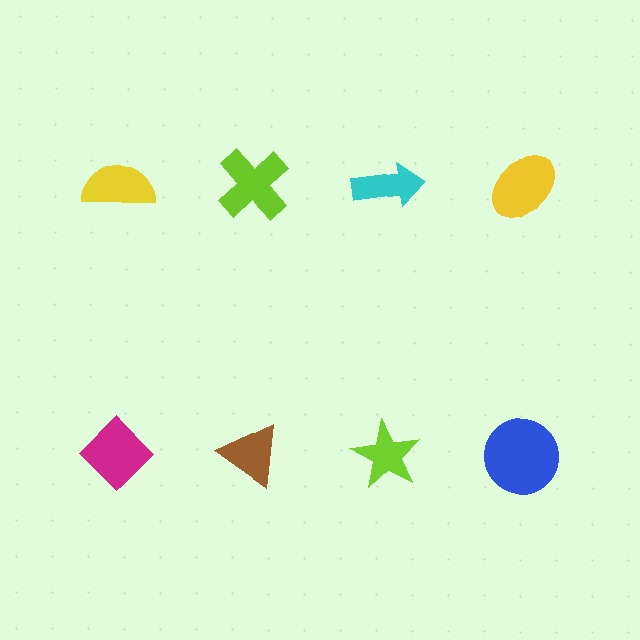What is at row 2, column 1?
A magenta diamond.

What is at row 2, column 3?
A lime star.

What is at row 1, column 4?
A yellow ellipse.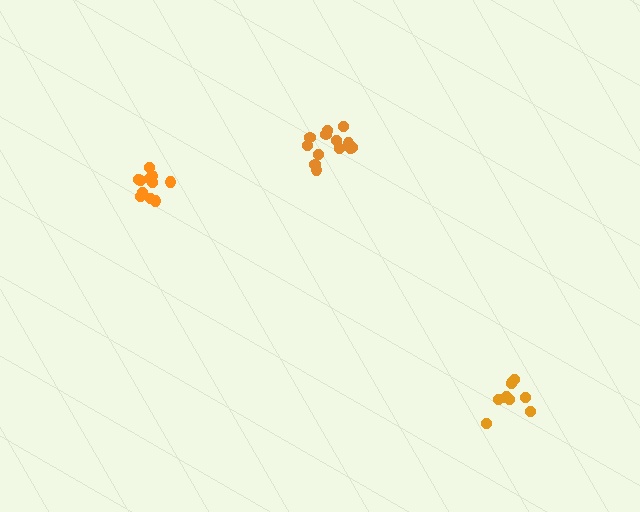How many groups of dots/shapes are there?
There are 3 groups.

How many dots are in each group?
Group 1: 11 dots, Group 2: 14 dots, Group 3: 10 dots (35 total).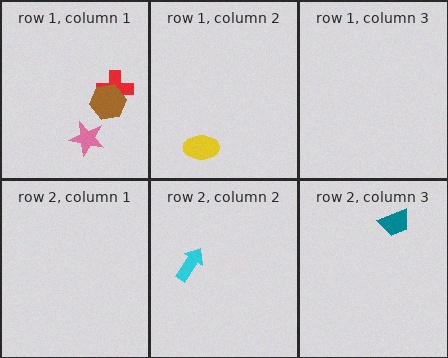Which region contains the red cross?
The row 1, column 1 region.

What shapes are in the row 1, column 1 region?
The red cross, the pink star, the brown hexagon.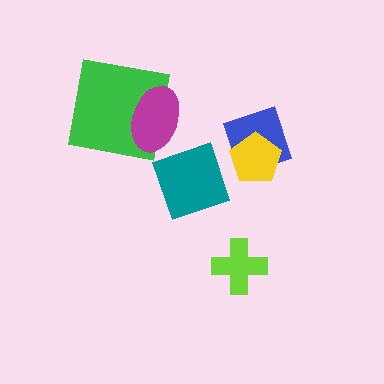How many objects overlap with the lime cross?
0 objects overlap with the lime cross.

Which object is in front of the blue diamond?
The yellow pentagon is in front of the blue diamond.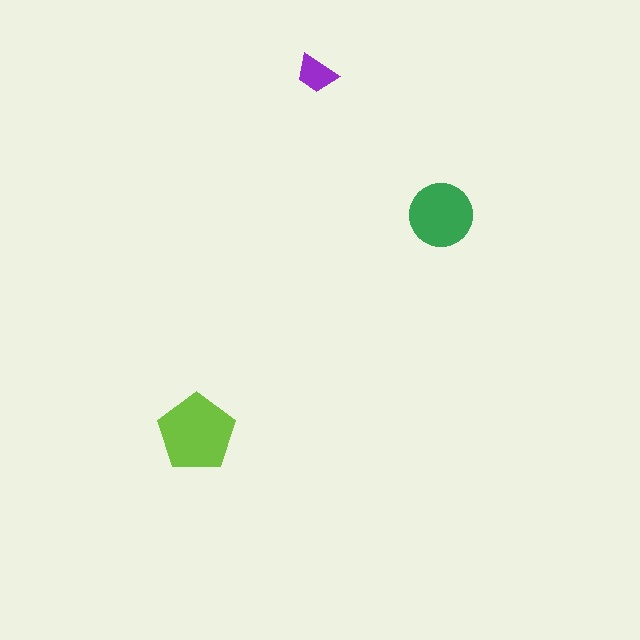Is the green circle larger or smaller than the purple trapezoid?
Larger.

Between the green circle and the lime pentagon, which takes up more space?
The lime pentagon.